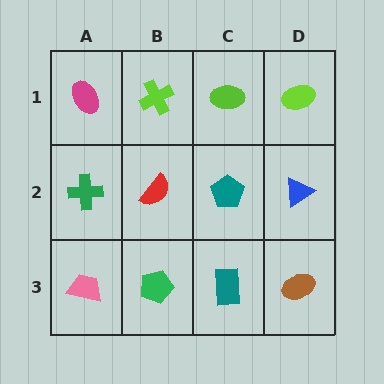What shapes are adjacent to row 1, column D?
A blue triangle (row 2, column D), a lime ellipse (row 1, column C).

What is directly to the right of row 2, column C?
A blue triangle.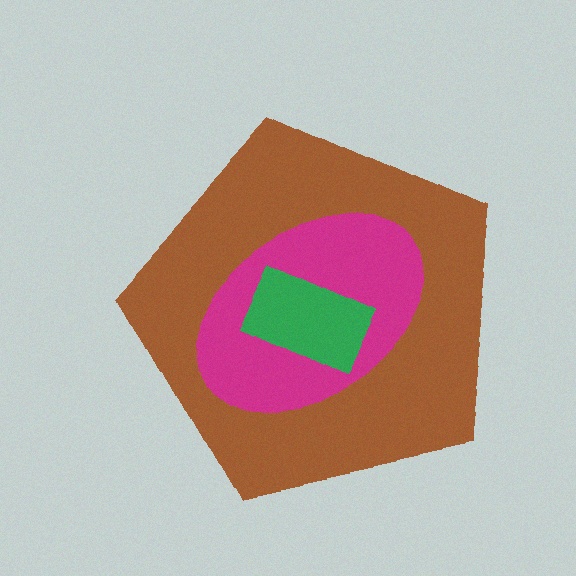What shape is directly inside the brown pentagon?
The magenta ellipse.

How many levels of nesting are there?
3.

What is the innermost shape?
The green rectangle.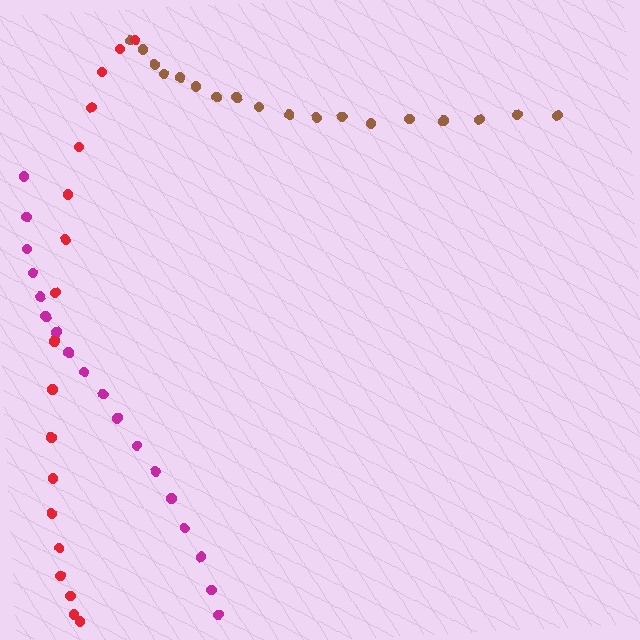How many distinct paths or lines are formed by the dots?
There are 3 distinct paths.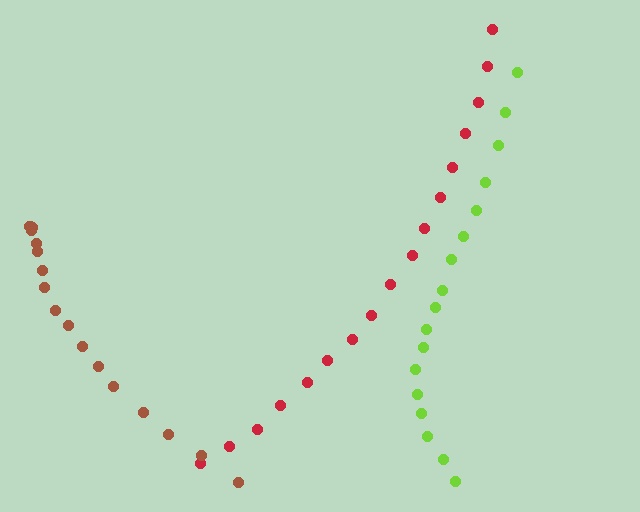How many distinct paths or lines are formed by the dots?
There are 3 distinct paths.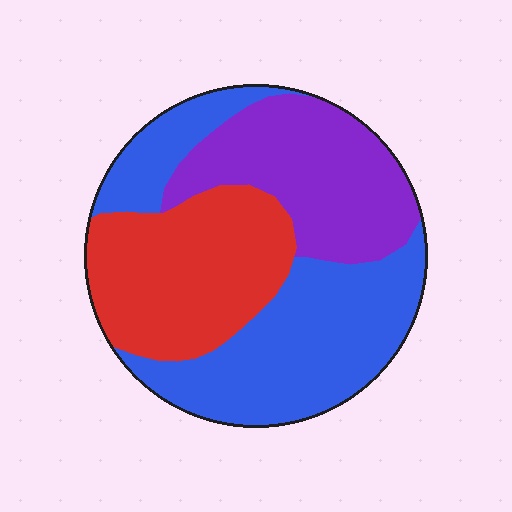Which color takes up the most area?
Blue, at roughly 40%.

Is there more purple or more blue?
Blue.